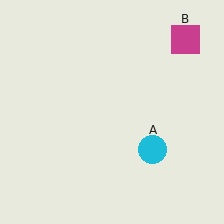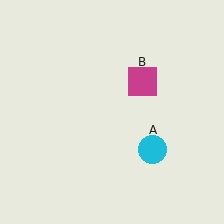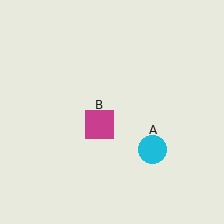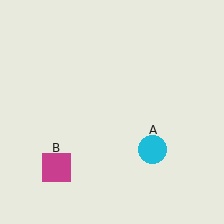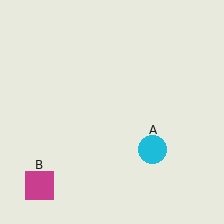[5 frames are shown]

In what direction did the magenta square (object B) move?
The magenta square (object B) moved down and to the left.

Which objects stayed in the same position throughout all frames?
Cyan circle (object A) remained stationary.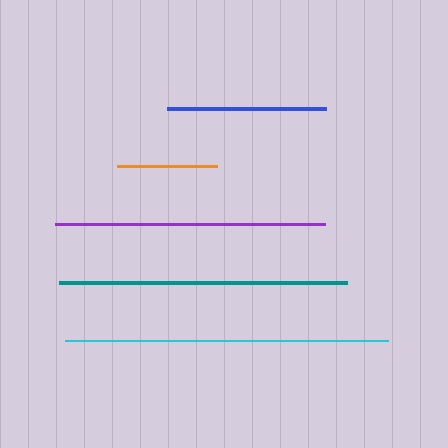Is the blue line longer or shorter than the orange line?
The blue line is longer than the orange line.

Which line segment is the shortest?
The orange line is the shortest at approximately 100 pixels.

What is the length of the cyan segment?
The cyan segment is approximately 323 pixels long.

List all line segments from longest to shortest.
From longest to shortest: cyan, teal, purple, blue, orange.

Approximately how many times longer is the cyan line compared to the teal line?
The cyan line is approximately 1.1 times the length of the teal line.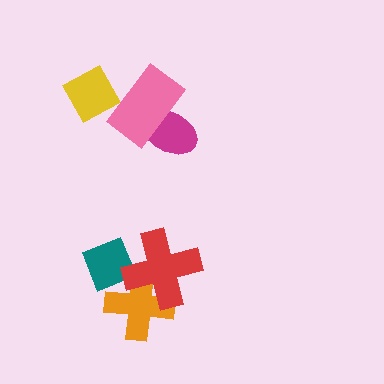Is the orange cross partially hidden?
Yes, it is partially covered by another shape.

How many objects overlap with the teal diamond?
2 objects overlap with the teal diamond.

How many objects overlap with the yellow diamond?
1 object overlaps with the yellow diamond.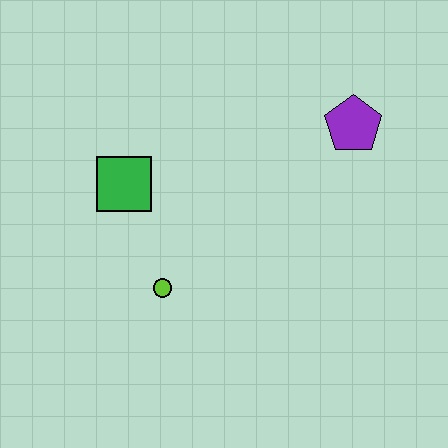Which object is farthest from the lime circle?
The purple pentagon is farthest from the lime circle.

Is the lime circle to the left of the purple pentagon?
Yes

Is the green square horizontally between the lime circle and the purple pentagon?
No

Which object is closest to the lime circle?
The green square is closest to the lime circle.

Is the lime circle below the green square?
Yes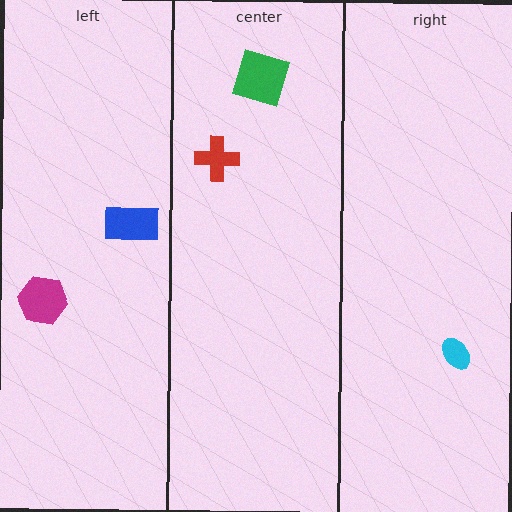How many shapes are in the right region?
1.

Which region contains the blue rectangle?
The left region.